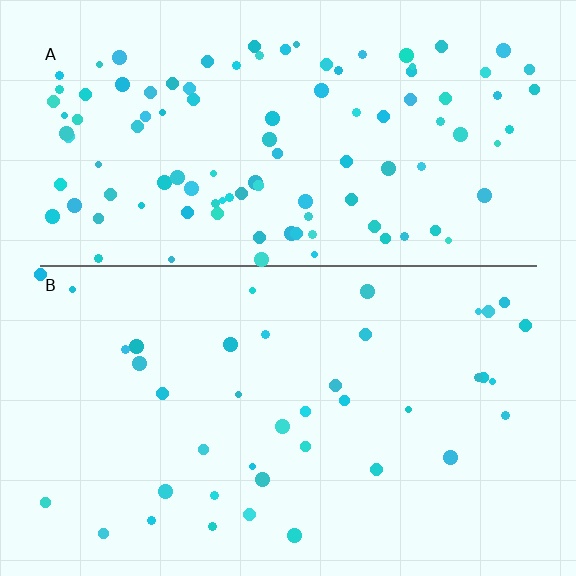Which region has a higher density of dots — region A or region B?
A (the top).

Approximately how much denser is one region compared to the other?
Approximately 2.7× — region A over region B.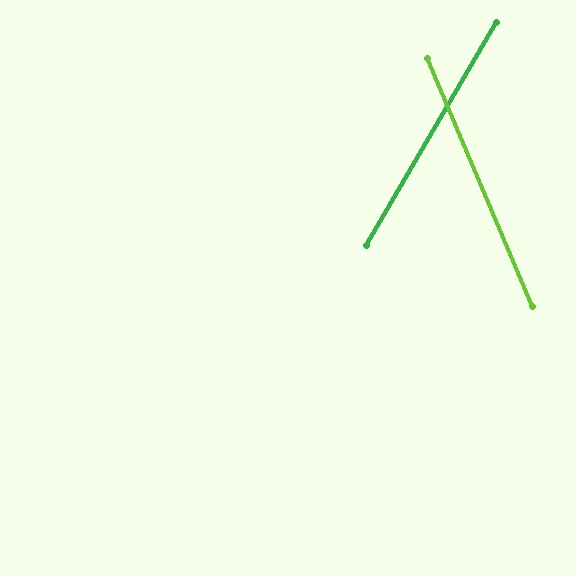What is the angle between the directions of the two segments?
Approximately 53 degrees.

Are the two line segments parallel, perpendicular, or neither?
Neither parallel nor perpendicular — they differ by about 53°.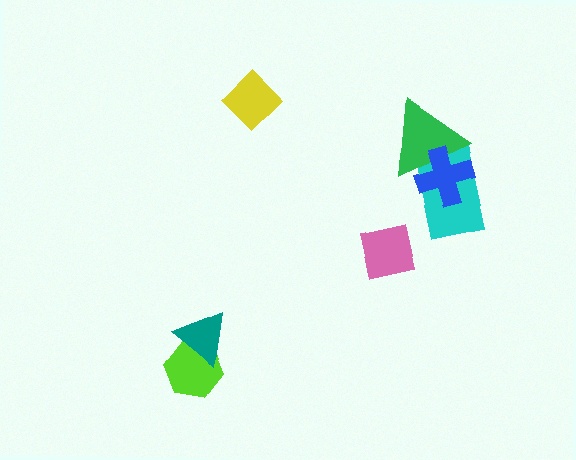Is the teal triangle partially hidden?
No, no other shape covers it.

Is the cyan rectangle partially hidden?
Yes, it is partially covered by another shape.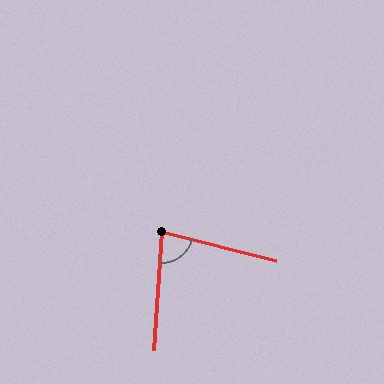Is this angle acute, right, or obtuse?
It is acute.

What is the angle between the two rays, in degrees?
Approximately 80 degrees.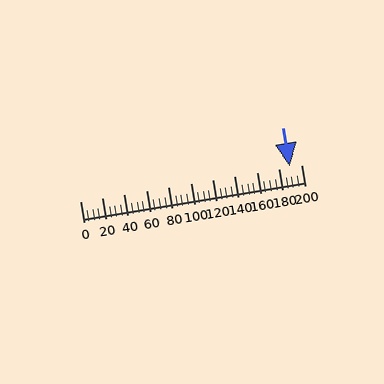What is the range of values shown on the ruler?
The ruler shows values from 0 to 200.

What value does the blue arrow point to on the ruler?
The blue arrow points to approximately 190.